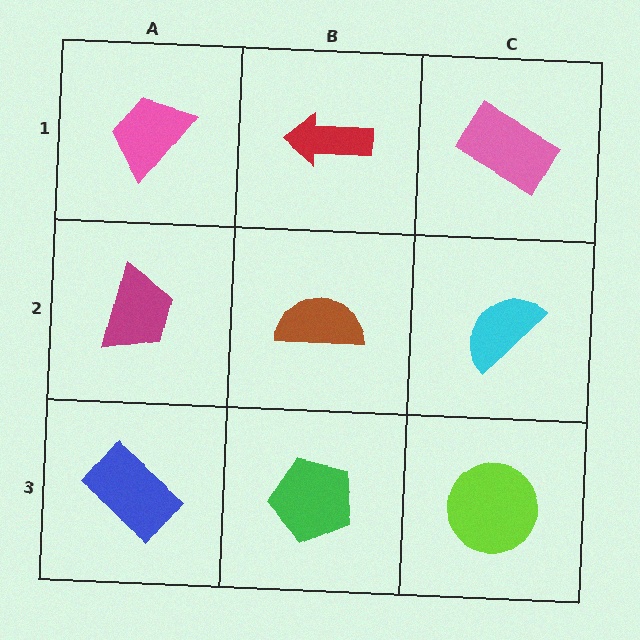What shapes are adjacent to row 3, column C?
A cyan semicircle (row 2, column C), a green pentagon (row 3, column B).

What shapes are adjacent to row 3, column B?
A brown semicircle (row 2, column B), a blue rectangle (row 3, column A), a lime circle (row 3, column C).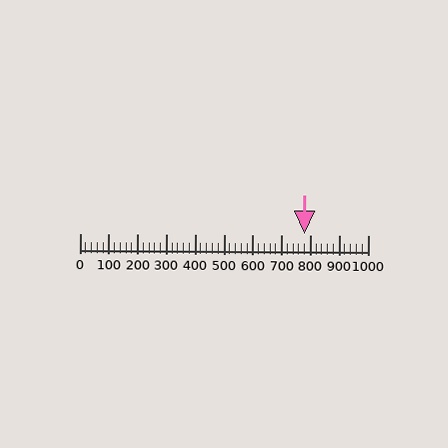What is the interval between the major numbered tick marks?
The major tick marks are spaced 100 units apart.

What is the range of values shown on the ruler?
The ruler shows values from 0 to 1000.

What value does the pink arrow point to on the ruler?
The pink arrow points to approximately 780.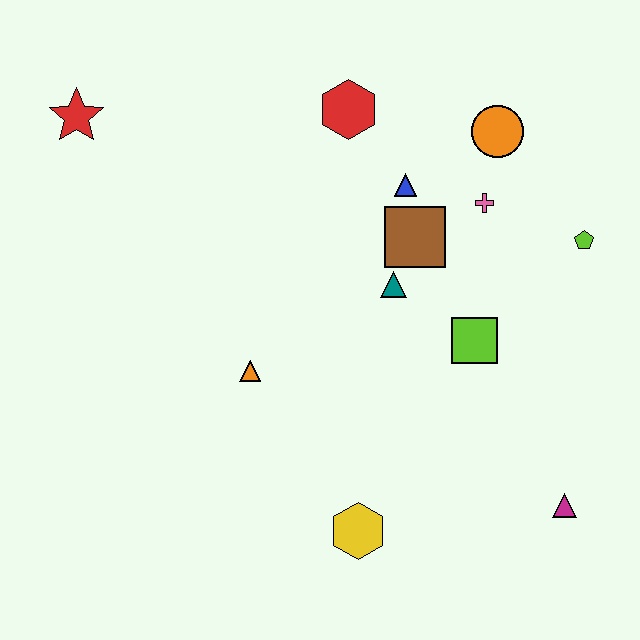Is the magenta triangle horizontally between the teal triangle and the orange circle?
No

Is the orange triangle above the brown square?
No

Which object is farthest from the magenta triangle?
The red star is farthest from the magenta triangle.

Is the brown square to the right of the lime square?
No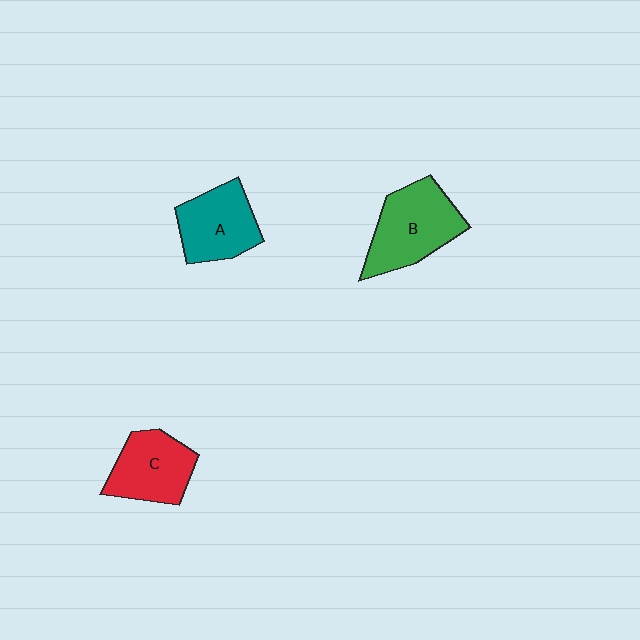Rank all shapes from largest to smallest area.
From largest to smallest: B (green), C (red), A (teal).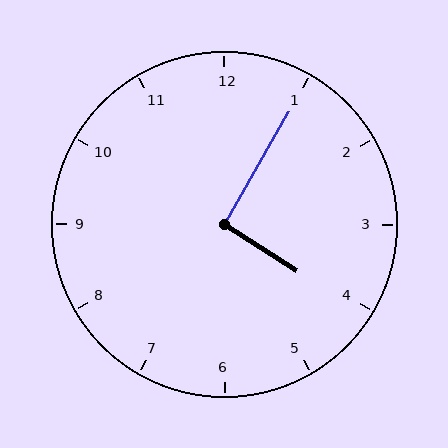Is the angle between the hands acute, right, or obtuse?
It is right.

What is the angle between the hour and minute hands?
Approximately 92 degrees.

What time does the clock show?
4:05.